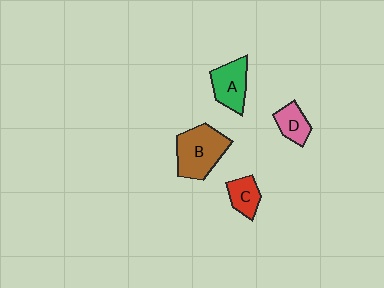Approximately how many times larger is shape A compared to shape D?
Approximately 1.5 times.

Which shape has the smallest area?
Shape D (pink).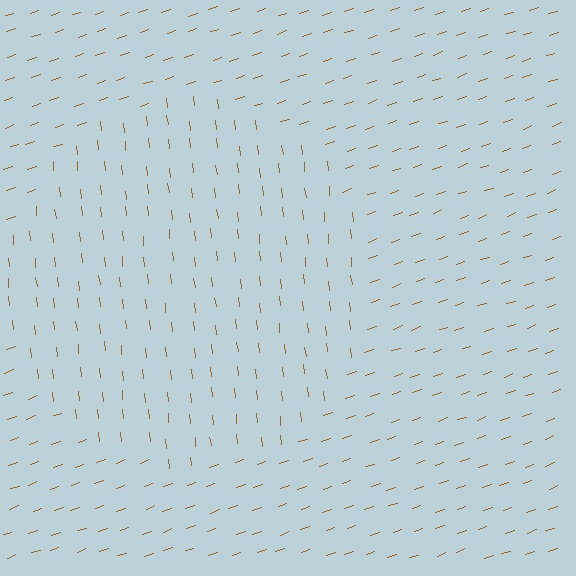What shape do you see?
I see a circle.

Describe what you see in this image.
The image is filled with small brown line segments. A circle region in the image has lines oriented differently from the surrounding lines, creating a visible texture boundary.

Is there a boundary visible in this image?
Yes, there is a texture boundary formed by a change in line orientation.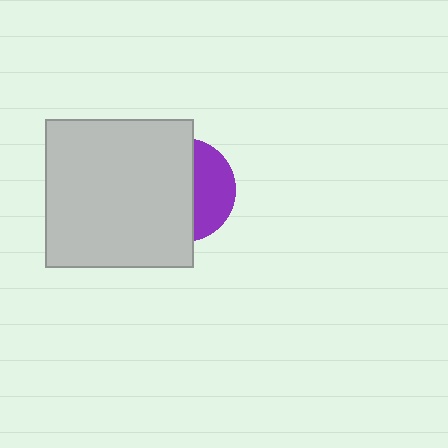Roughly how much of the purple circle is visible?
A small part of it is visible (roughly 38%).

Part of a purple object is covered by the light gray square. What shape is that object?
It is a circle.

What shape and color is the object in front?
The object in front is a light gray square.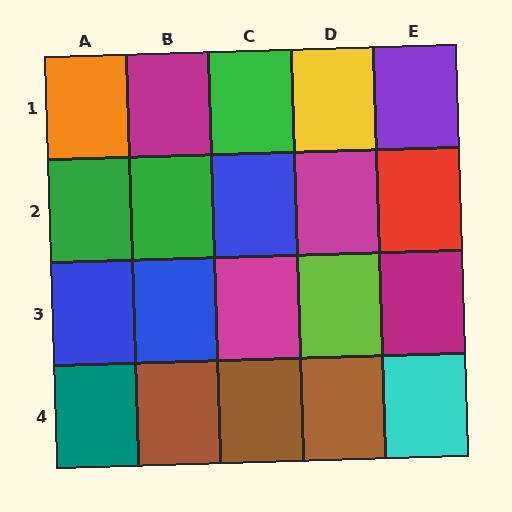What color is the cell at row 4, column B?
Brown.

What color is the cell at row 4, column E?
Cyan.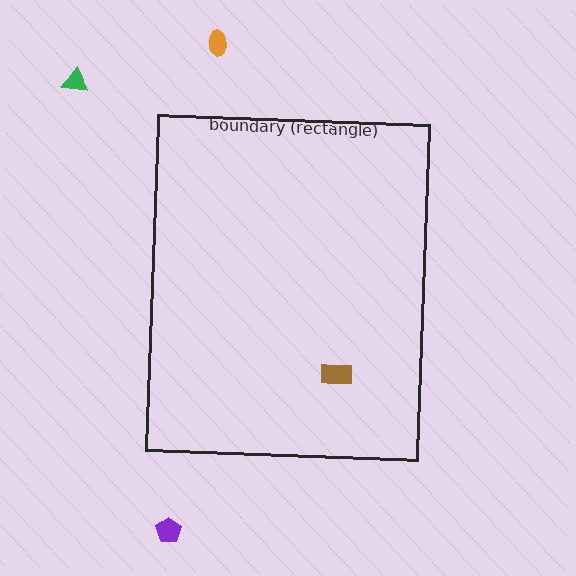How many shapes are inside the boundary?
1 inside, 3 outside.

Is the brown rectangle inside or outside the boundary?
Inside.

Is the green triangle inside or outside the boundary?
Outside.